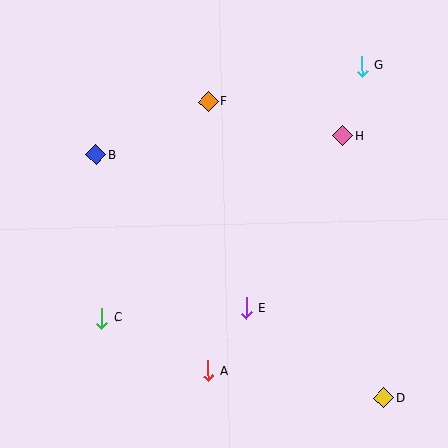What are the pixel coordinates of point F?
Point F is at (208, 102).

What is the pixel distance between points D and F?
The distance between D and F is 344 pixels.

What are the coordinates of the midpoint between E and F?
The midpoint between E and F is at (227, 205).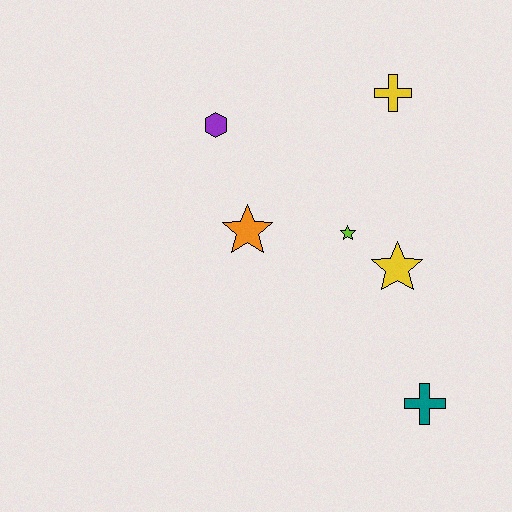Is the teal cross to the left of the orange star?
No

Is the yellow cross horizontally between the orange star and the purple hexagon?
No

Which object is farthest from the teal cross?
The purple hexagon is farthest from the teal cross.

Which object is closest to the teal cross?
The yellow star is closest to the teal cross.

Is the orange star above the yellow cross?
No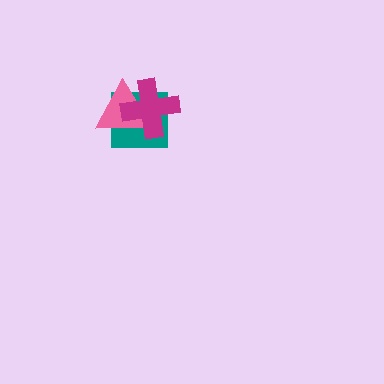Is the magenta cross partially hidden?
No, no other shape covers it.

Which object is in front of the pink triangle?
The magenta cross is in front of the pink triangle.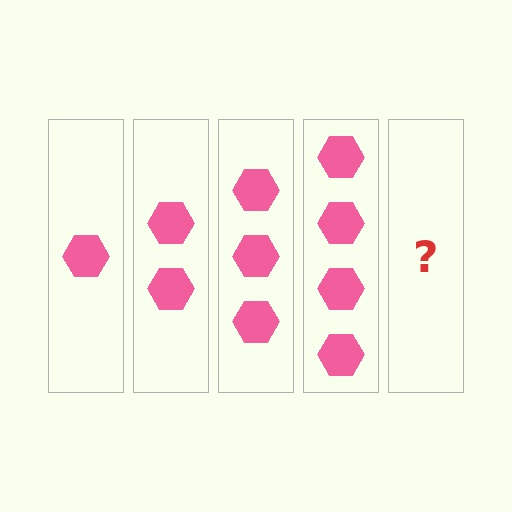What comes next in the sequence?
The next element should be 5 hexagons.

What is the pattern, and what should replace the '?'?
The pattern is that each step adds one more hexagon. The '?' should be 5 hexagons.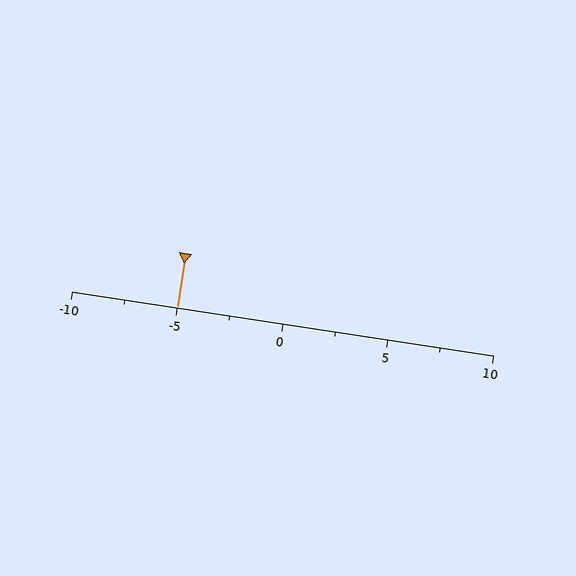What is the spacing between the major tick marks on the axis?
The major ticks are spaced 5 apart.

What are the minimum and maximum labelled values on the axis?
The axis runs from -10 to 10.